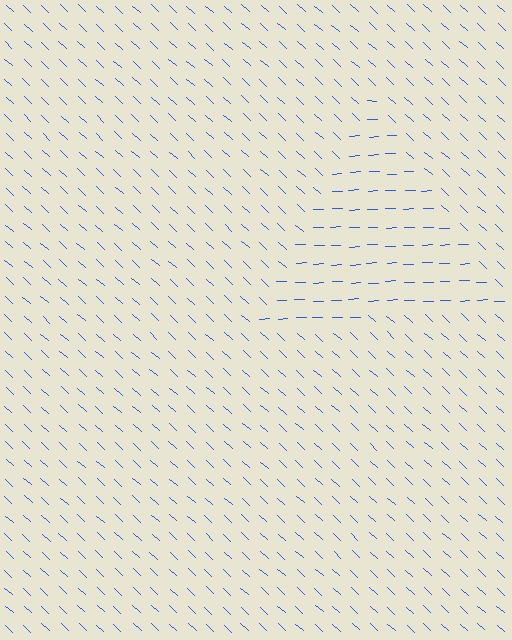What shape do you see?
I see a triangle.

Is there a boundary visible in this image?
Yes, there is a texture boundary formed by a change in line orientation.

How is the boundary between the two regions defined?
The boundary is defined purely by a change in line orientation (approximately 45 degrees difference). All lines are the same color and thickness.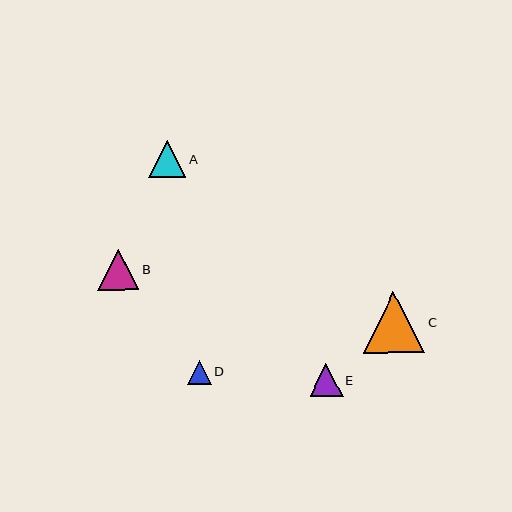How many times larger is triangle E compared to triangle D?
Triangle E is approximately 1.4 times the size of triangle D.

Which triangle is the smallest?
Triangle D is the smallest with a size of approximately 23 pixels.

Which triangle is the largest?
Triangle C is the largest with a size of approximately 61 pixels.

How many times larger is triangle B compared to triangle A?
Triangle B is approximately 1.1 times the size of triangle A.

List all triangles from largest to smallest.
From largest to smallest: C, B, A, E, D.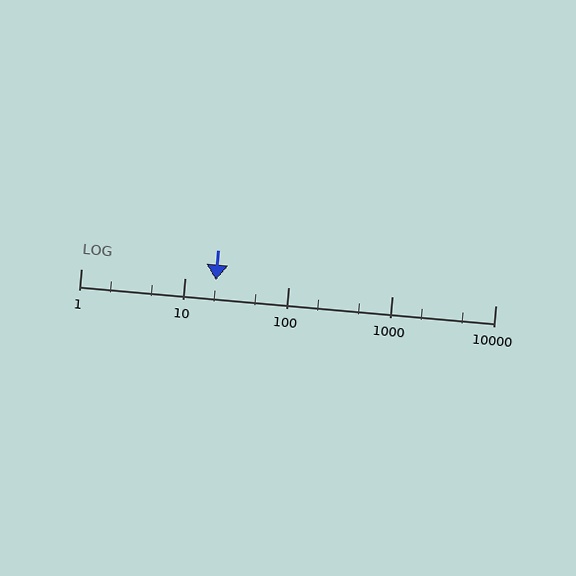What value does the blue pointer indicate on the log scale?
The pointer indicates approximately 20.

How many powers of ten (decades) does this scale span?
The scale spans 4 decades, from 1 to 10000.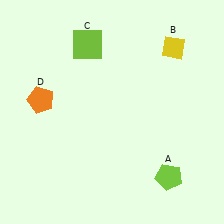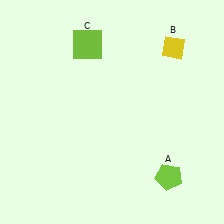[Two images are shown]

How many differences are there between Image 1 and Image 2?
There is 1 difference between the two images.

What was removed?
The orange pentagon (D) was removed in Image 2.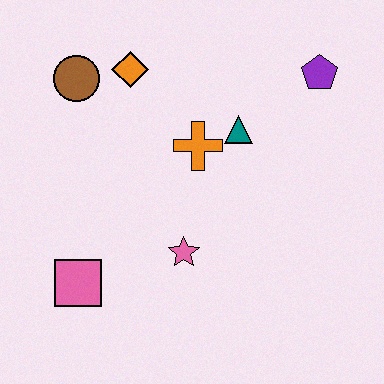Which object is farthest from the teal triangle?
The pink square is farthest from the teal triangle.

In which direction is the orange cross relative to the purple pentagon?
The orange cross is to the left of the purple pentagon.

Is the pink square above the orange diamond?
No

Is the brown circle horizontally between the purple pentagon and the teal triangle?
No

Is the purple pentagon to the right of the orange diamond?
Yes